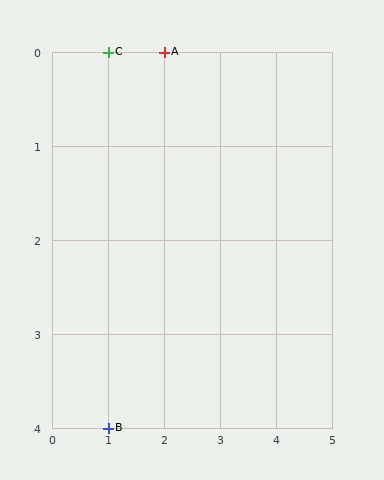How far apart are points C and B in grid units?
Points C and B are 4 rows apart.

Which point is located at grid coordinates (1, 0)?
Point C is at (1, 0).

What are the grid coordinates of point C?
Point C is at grid coordinates (1, 0).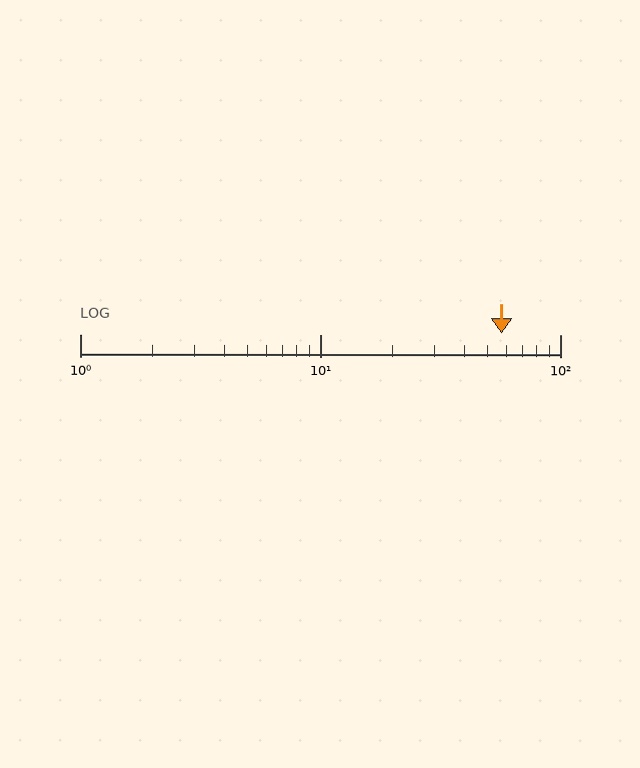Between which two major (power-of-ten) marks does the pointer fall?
The pointer is between 10 and 100.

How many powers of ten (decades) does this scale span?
The scale spans 2 decades, from 1 to 100.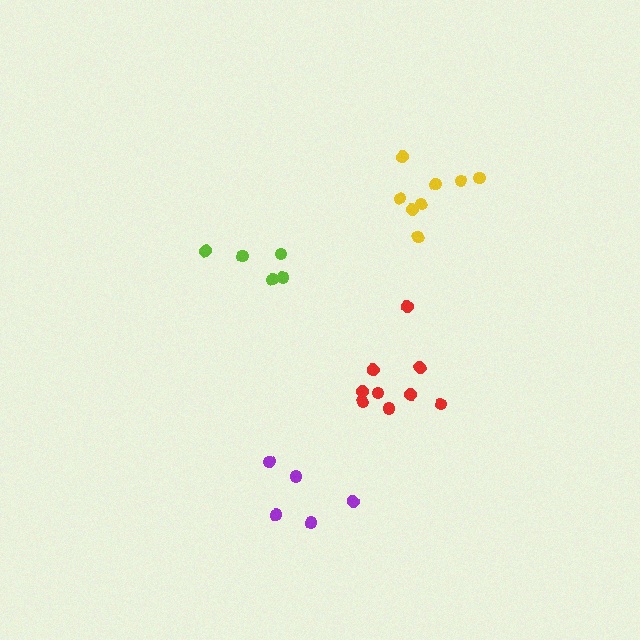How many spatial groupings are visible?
There are 4 spatial groupings.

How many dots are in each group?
Group 1: 9 dots, Group 2: 8 dots, Group 3: 5 dots, Group 4: 5 dots (27 total).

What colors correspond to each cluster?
The clusters are colored: red, yellow, lime, purple.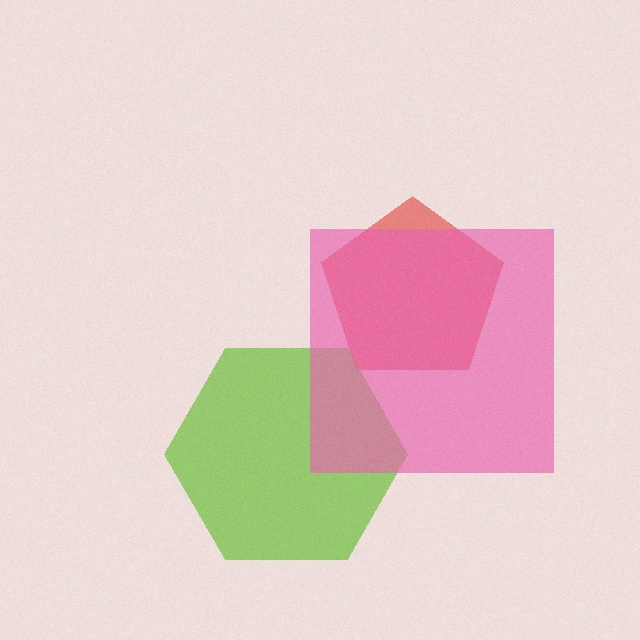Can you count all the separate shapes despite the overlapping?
Yes, there are 3 separate shapes.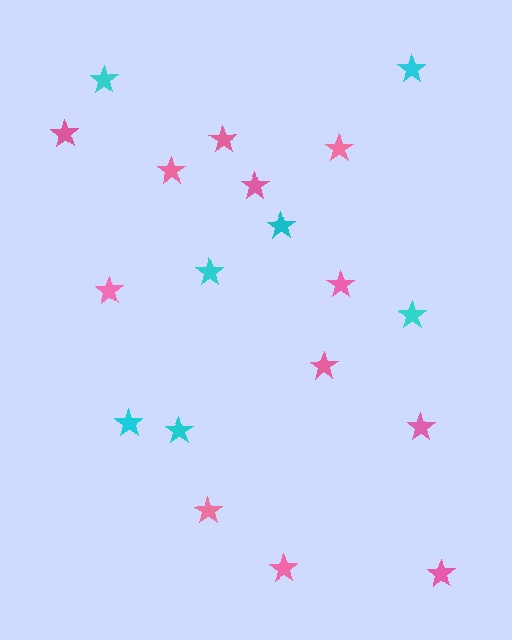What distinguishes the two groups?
There are 2 groups: one group of cyan stars (7) and one group of pink stars (12).